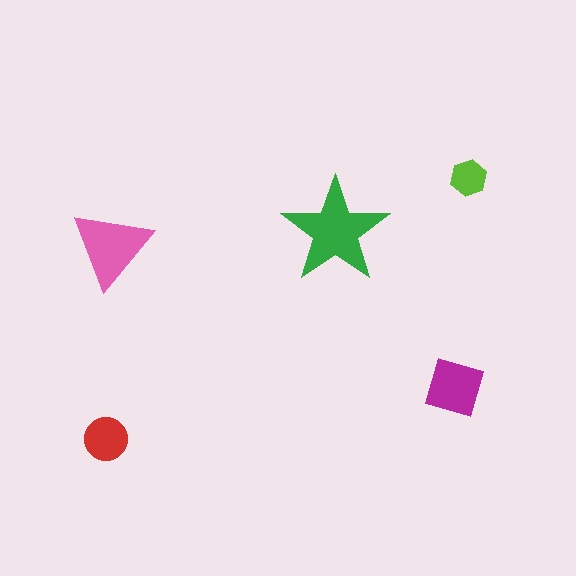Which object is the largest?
The green star.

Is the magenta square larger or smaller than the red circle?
Larger.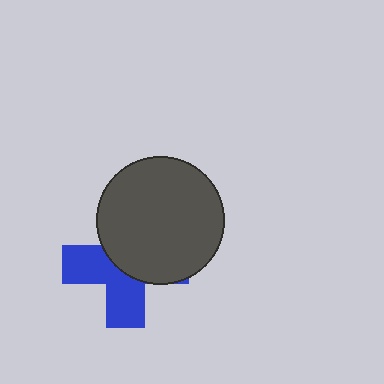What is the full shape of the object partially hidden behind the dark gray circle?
The partially hidden object is a blue cross.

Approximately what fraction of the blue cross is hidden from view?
Roughly 54% of the blue cross is hidden behind the dark gray circle.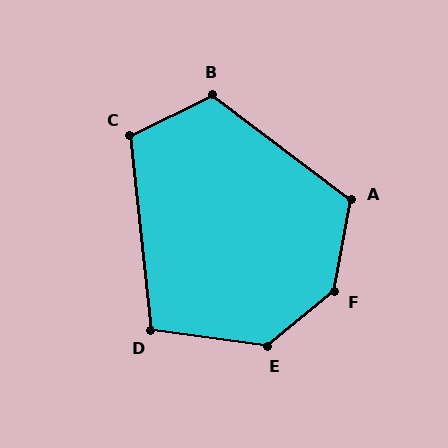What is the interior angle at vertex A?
Approximately 117 degrees (obtuse).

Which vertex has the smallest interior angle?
D, at approximately 104 degrees.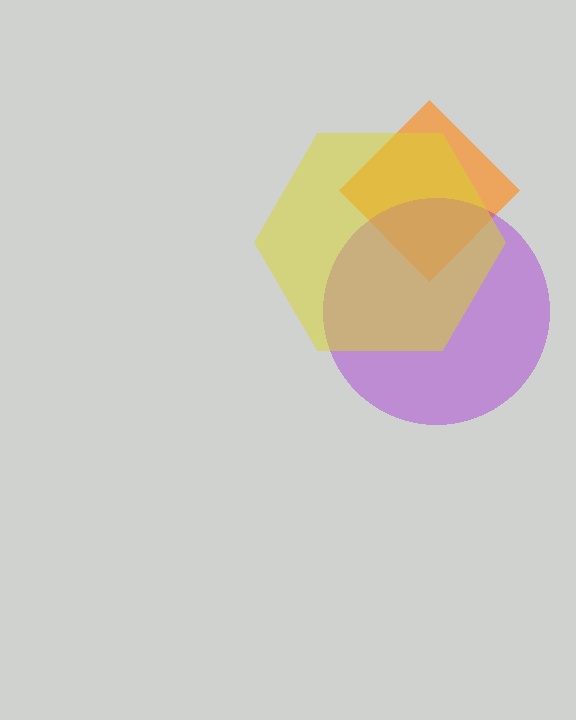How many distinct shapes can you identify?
There are 3 distinct shapes: an orange diamond, a purple circle, a yellow hexagon.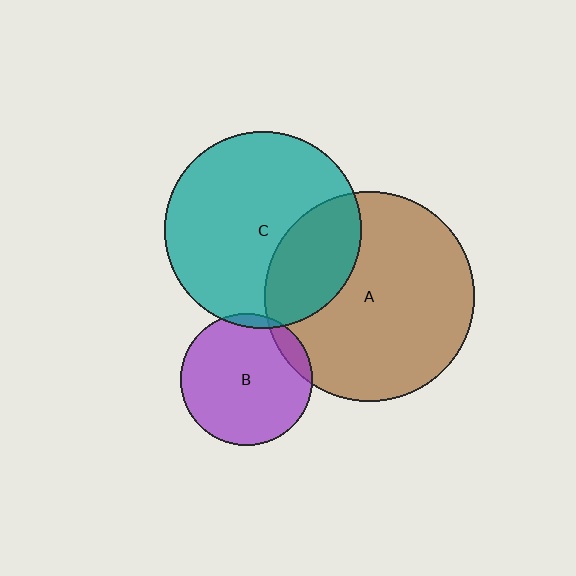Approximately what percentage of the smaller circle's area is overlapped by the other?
Approximately 10%.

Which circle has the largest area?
Circle A (brown).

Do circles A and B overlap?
Yes.